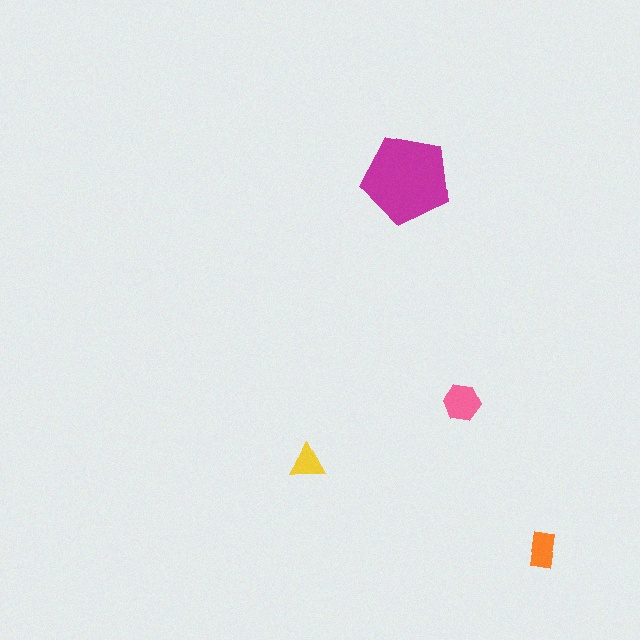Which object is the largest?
The magenta pentagon.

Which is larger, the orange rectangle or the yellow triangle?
The orange rectangle.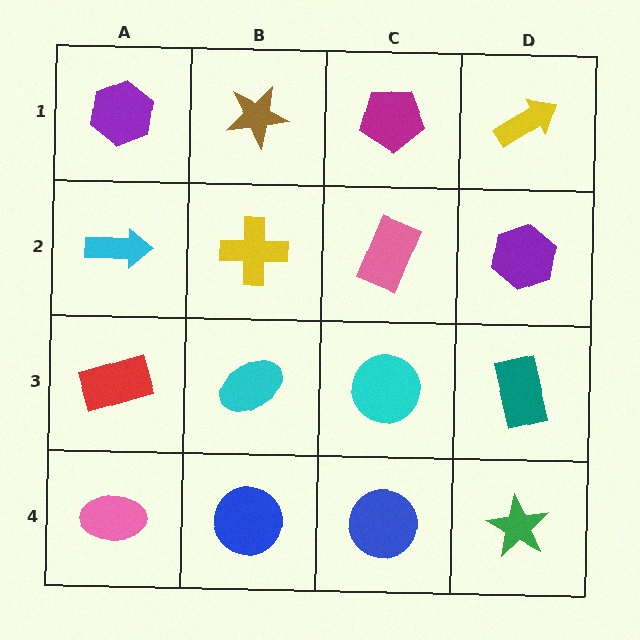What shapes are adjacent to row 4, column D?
A teal rectangle (row 3, column D), a blue circle (row 4, column C).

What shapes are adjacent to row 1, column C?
A pink rectangle (row 2, column C), a brown star (row 1, column B), a yellow arrow (row 1, column D).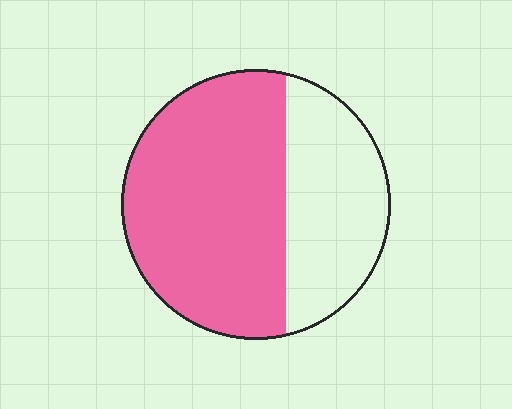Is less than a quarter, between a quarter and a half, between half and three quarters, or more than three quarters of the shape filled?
Between half and three quarters.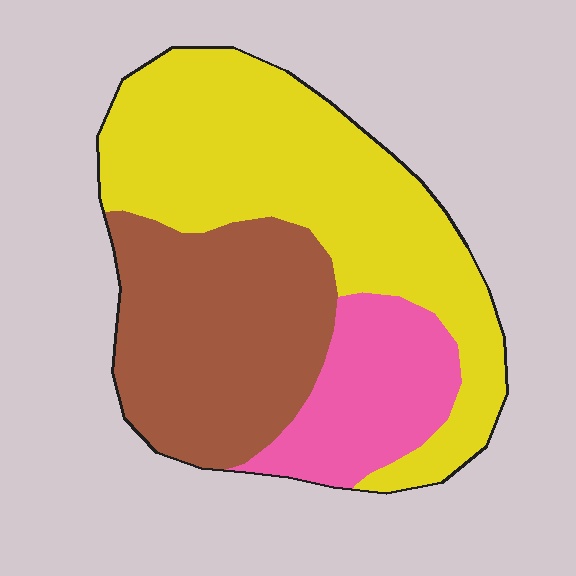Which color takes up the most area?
Yellow, at roughly 50%.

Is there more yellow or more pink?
Yellow.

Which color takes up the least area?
Pink, at roughly 20%.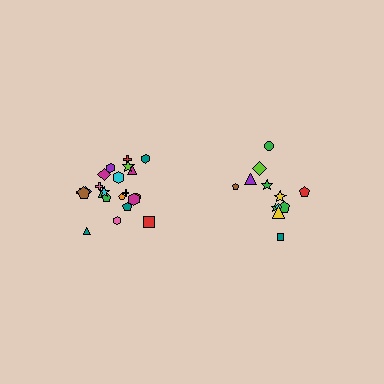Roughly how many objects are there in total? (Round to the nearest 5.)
Roughly 35 objects in total.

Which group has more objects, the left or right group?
The left group.